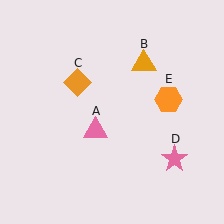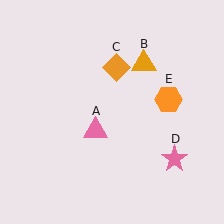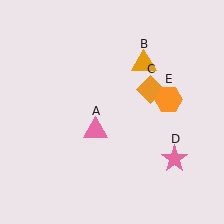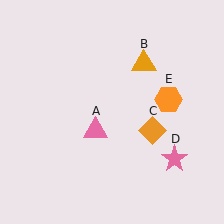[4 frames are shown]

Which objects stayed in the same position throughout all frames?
Pink triangle (object A) and orange triangle (object B) and pink star (object D) and orange hexagon (object E) remained stationary.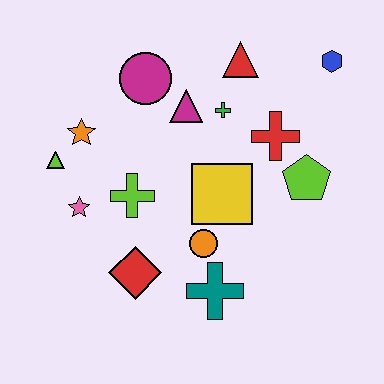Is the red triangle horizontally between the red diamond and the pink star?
No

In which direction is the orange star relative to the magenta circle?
The orange star is to the left of the magenta circle.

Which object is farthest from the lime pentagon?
The lime triangle is farthest from the lime pentagon.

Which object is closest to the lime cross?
The pink star is closest to the lime cross.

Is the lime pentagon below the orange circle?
No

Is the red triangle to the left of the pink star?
No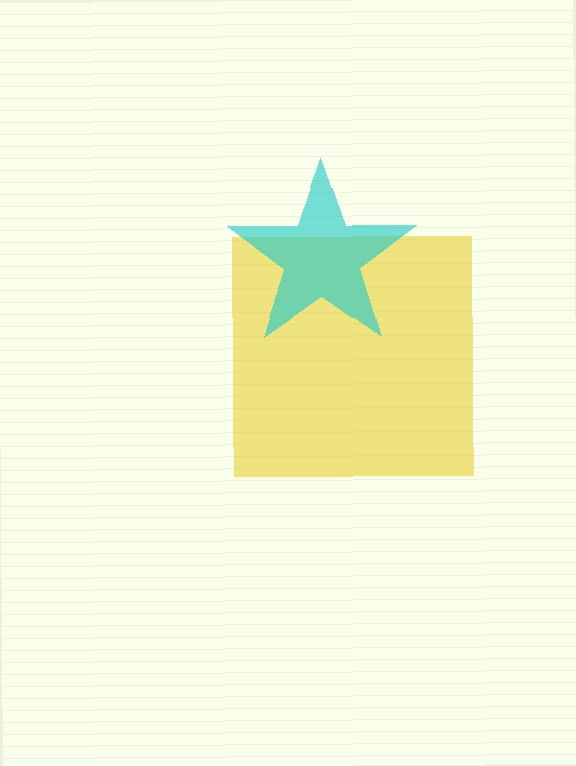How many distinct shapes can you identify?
There are 2 distinct shapes: a yellow square, a cyan star.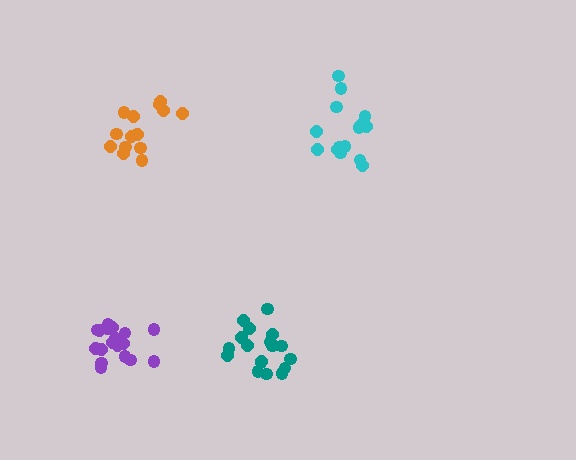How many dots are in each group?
Group 1: 18 dots, Group 2: 20 dots, Group 3: 15 dots, Group 4: 16 dots (69 total).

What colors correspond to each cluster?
The clusters are colored: teal, purple, orange, cyan.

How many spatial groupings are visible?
There are 4 spatial groupings.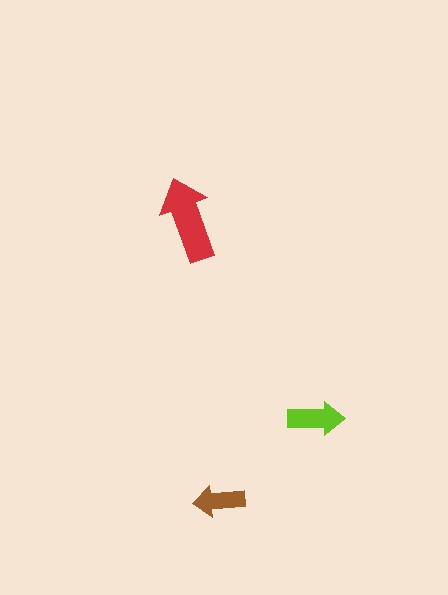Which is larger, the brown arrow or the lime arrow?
The lime one.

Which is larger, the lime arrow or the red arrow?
The red one.